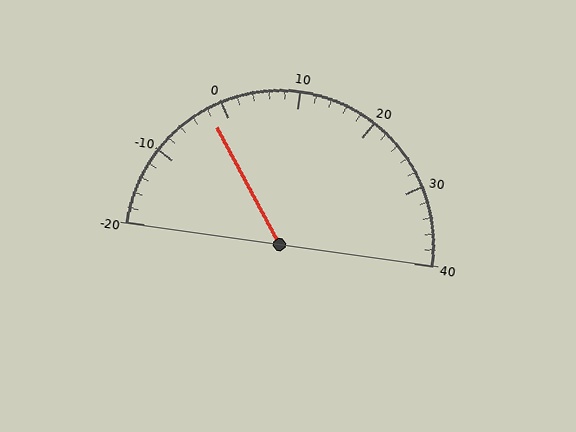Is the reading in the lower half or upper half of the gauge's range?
The reading is in the lower half of the range (-20 to 40).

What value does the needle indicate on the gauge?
The needle indicates approximately -2.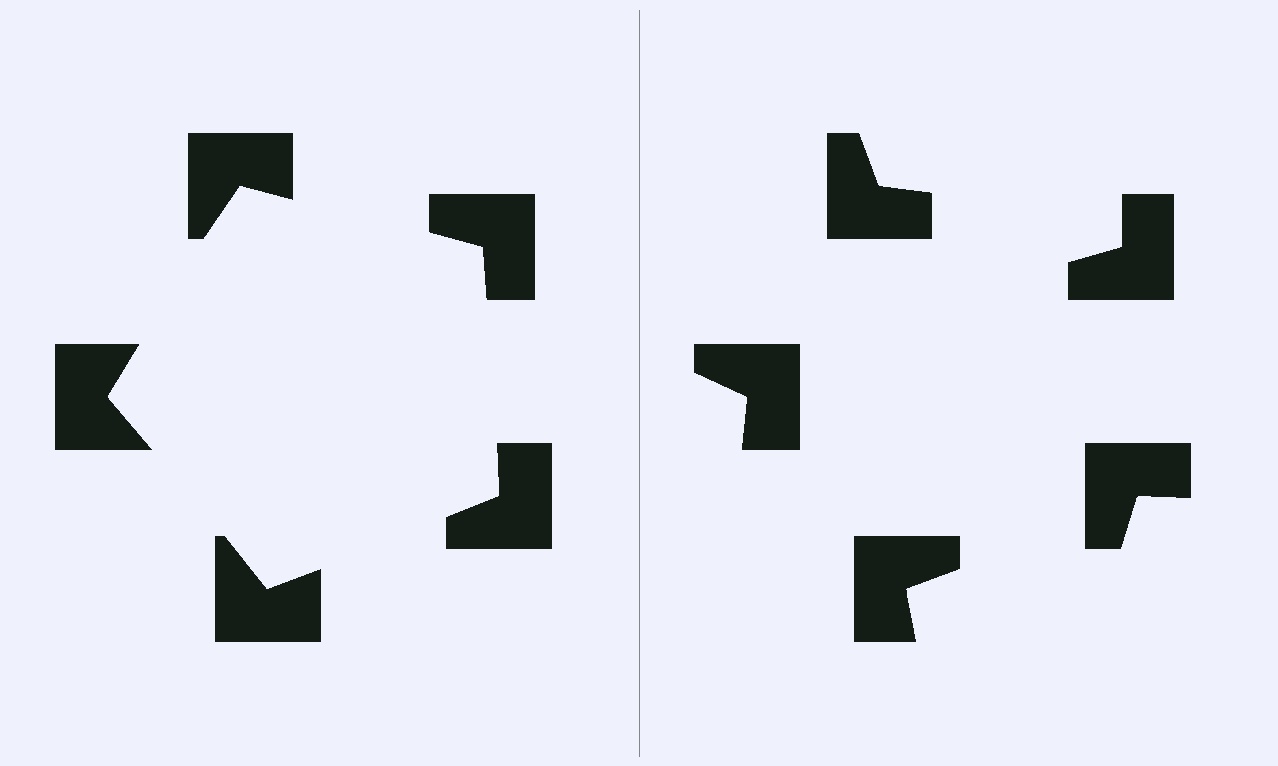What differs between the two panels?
The notched squares are positioned identically on both sides; only the wedge orientations differ. On the left they align to a pentagon; on the right they are misaligned.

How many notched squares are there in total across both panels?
10 — 5 on each side.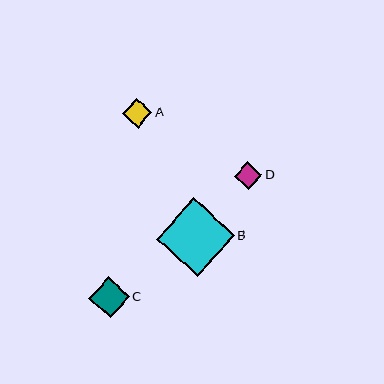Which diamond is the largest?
Diamond B is the largest with a size of approximately 78 pixels.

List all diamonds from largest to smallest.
From largest to smallest: B, C, A, D.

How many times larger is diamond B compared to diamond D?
Diamond B is approximately 2.8 times the size of diamond D.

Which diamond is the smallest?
Diamond D is the smallest with a size of approximately 28 pixels.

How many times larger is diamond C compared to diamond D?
Diamond C is approximately 1.5 times the size of diamond D.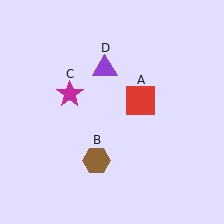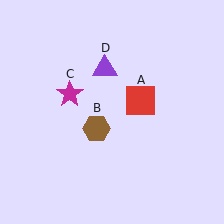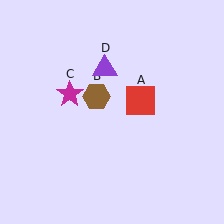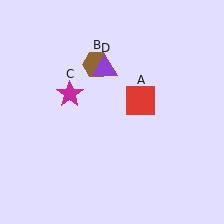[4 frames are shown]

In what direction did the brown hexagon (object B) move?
The brown hexagon (object B) moved up.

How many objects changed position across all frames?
1 object changed position: brown hexagon (object B).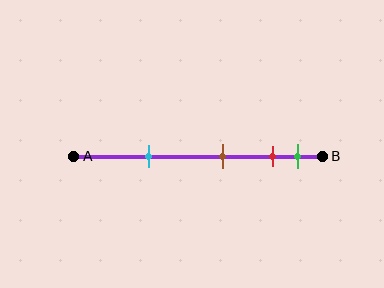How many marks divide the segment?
There are 4 marks dividing the segment.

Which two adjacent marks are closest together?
The red and green marks are the closest adjacent pair.